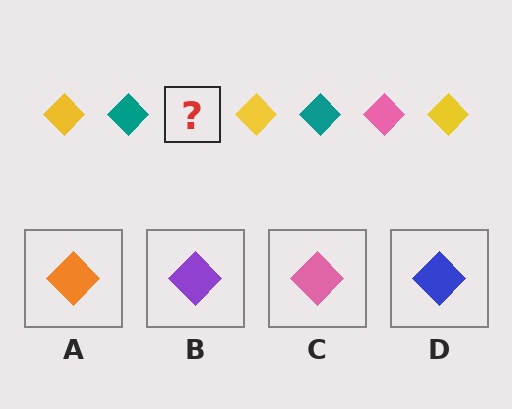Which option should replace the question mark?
Option C.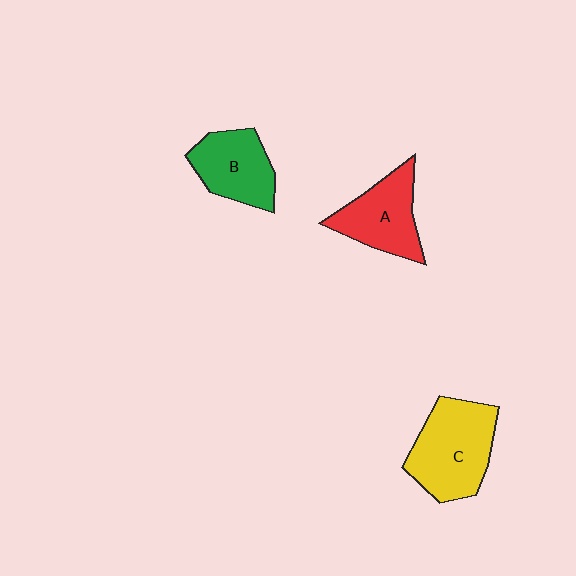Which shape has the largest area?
Shape C (yellow).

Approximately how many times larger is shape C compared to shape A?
Approximately 1.3 times.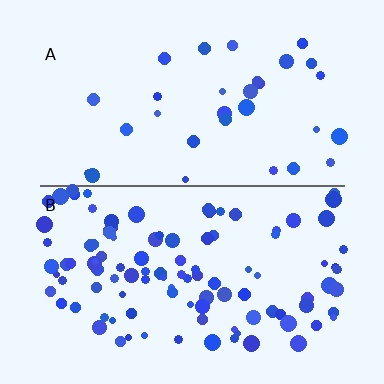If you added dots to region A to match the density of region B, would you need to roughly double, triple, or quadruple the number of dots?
Approximately triple.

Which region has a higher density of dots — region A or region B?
B (the bottom).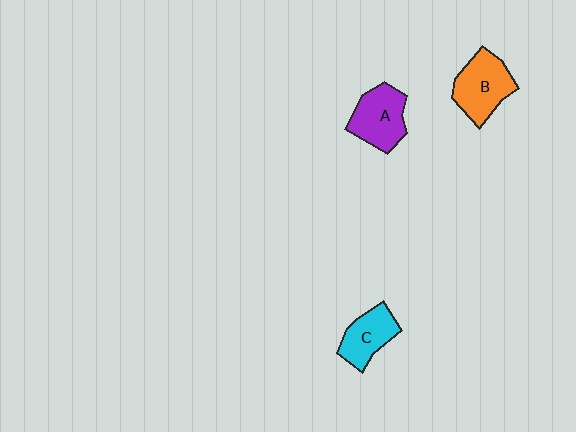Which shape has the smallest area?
Shape C (cyan).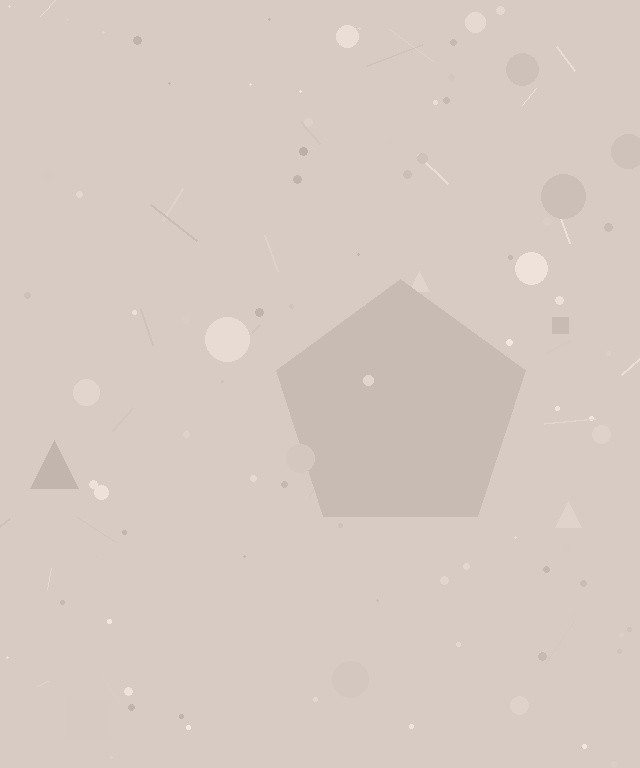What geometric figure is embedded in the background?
A pentagon is embedded in the background.